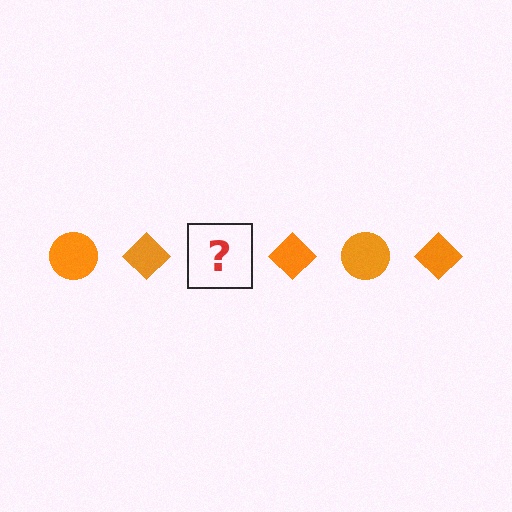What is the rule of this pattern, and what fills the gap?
The rule is that the pattern cycles through circle, diamond shapes in orange. The gap should be filled with an orange circle.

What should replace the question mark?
The question mark should be replaced with an orange circle.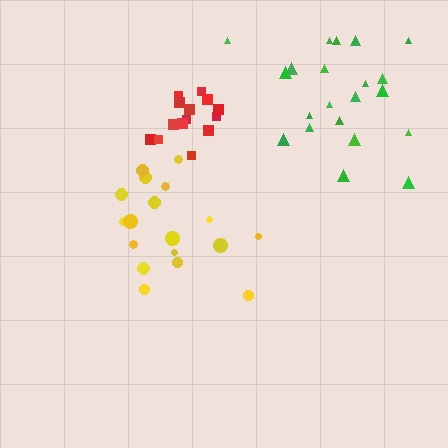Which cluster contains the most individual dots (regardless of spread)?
Green (22).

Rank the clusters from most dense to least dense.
red, yellow, green.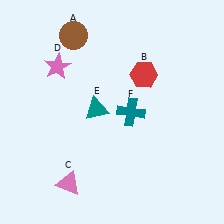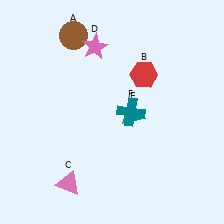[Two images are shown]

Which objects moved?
The objects that moved are: the pink star (D), the teal triangle (E).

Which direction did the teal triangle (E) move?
The teal triangle (E) moved right.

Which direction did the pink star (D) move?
The pink star (D) moved right.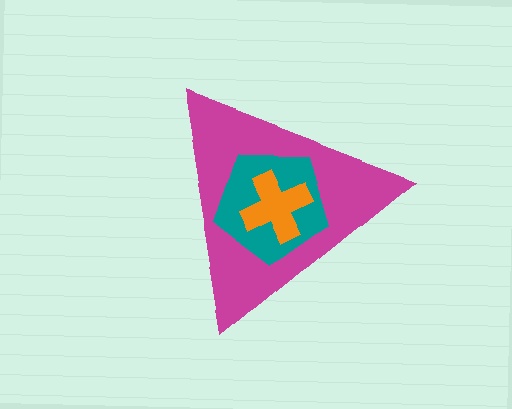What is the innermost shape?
The orange cross.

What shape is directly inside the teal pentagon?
The orange cross.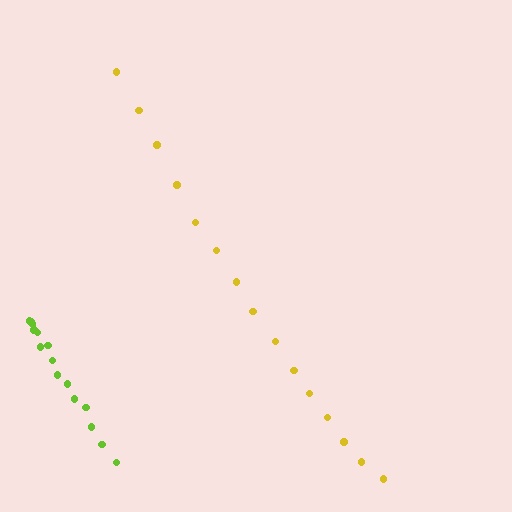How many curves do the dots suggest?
There are 2 distinct paths.